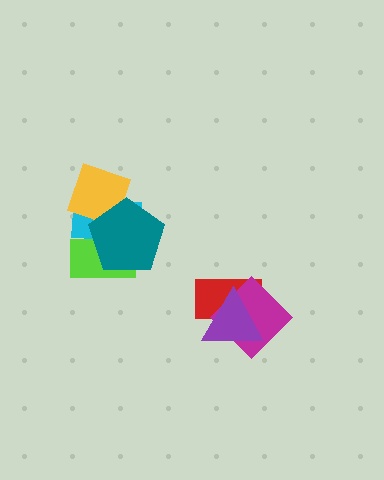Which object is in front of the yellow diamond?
The teal pentagon is in front of the yellow diamond.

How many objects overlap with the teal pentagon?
3 objects overlap with the teal pentagon.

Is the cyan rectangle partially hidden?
Yes, it is partially covered by another shape.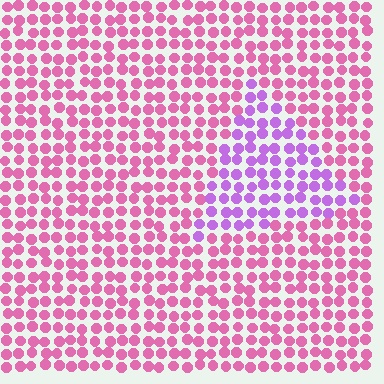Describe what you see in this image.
The image is filled with small pink elements in a uniform arrangement. A triangle-shaped region is visible where the elements are tinted to a slightly different hue, forming a subtle color boundary.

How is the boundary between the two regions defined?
The boundary is defined purely by a slight shift in hue (about 42 degrees). Spacing, size, and orientation are identical on both sides.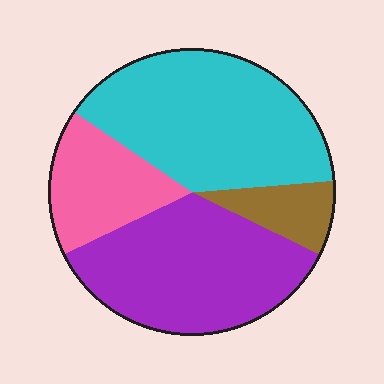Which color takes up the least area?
Brown, at roughly 10%.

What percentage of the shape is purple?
Purple takes up about one third (1/3) of the shape.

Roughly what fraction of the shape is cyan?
Cyan takes up about two fifths (2/5) of the shape.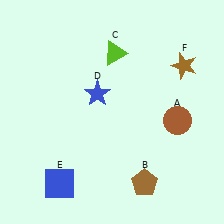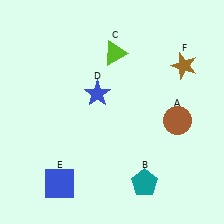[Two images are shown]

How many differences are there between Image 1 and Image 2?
There is 1 difference between the two images.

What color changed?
The pentagon (B) changed from brown in Image 1 to teal in Image 2.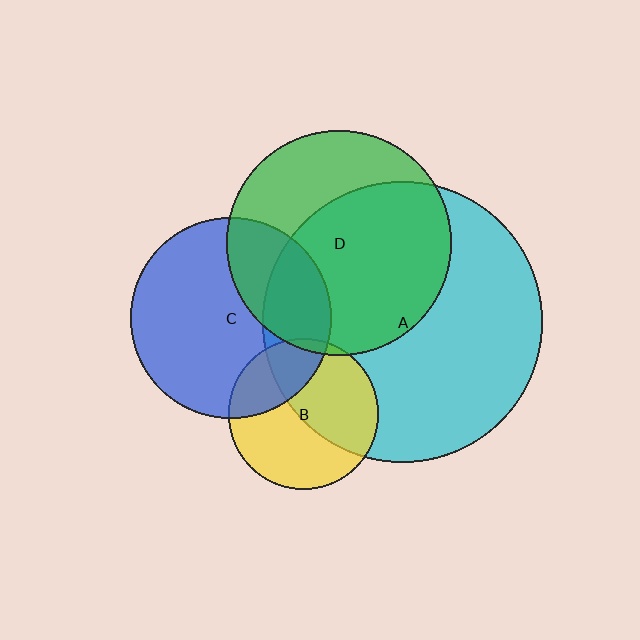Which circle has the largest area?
Circle A (cyan).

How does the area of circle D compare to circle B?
Approximately 2.2 times.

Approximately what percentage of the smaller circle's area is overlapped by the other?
Approximately 30%.